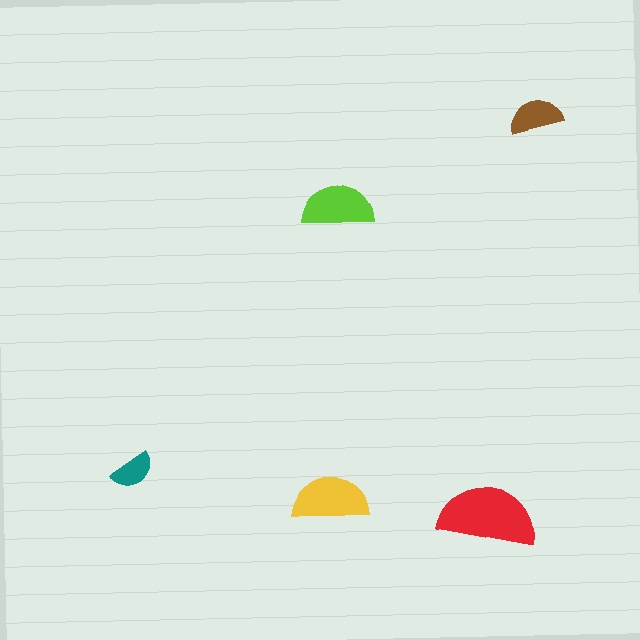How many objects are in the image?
There are 5 objects in the image.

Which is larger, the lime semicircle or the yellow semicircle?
The yellow one.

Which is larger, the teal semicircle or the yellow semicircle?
The yellow one.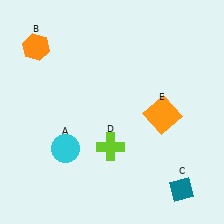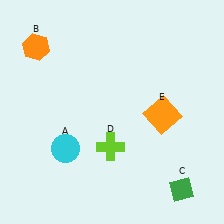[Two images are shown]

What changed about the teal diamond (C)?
In Image 1, C is teal. In Image 2, it changed to green.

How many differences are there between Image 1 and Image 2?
There is 1 difference between the two images.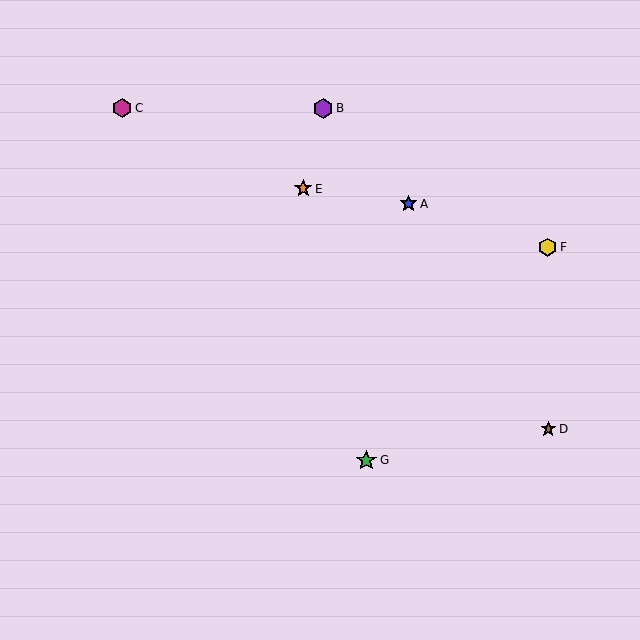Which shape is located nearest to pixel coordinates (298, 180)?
The orange star (labeled E) at (303, 189) is nearest to that location.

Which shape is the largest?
The green star (labeled G) is the largest.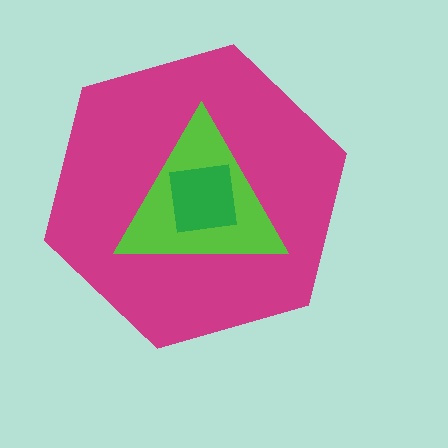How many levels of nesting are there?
3.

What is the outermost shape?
The magenta hexagon.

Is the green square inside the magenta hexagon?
Yes.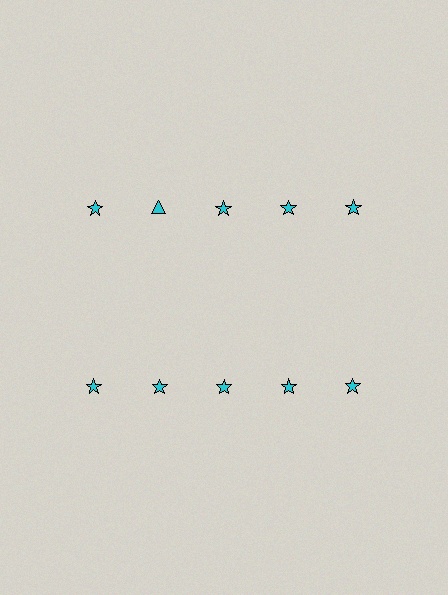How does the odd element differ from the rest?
It has a different shape: triangle instead of star.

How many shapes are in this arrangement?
There are 10 shapes arranged in a grid pattern.